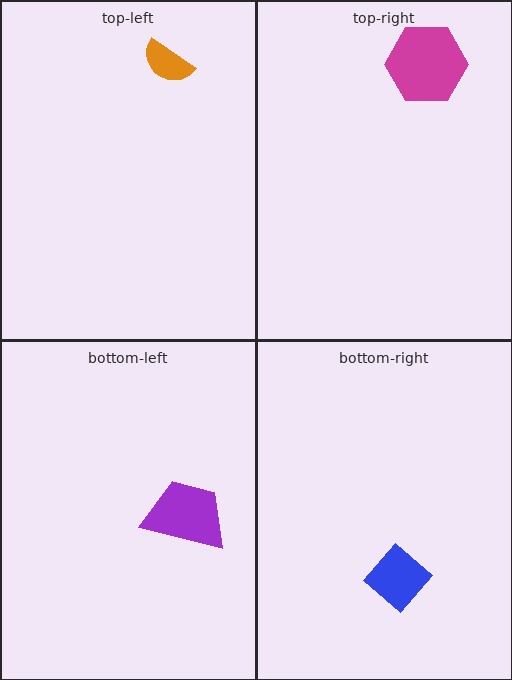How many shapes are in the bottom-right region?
1.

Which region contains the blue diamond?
The bottom-right region.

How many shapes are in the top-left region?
1.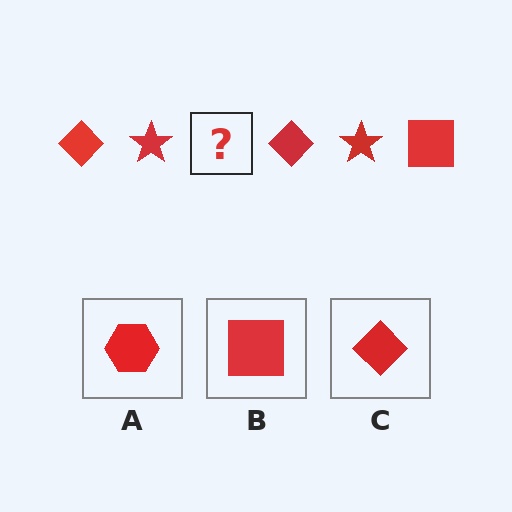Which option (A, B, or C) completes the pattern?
B.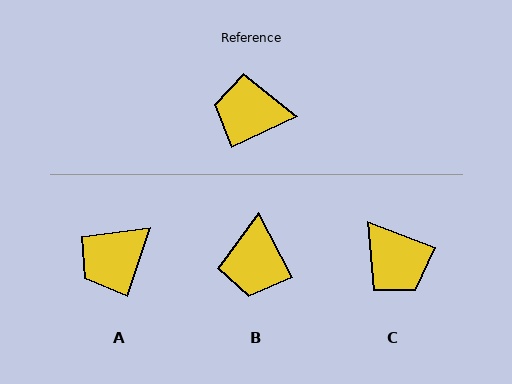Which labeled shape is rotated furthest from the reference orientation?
C, about 134 degrees away.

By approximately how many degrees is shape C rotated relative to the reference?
Approximately 134 degrees counter-clockwise.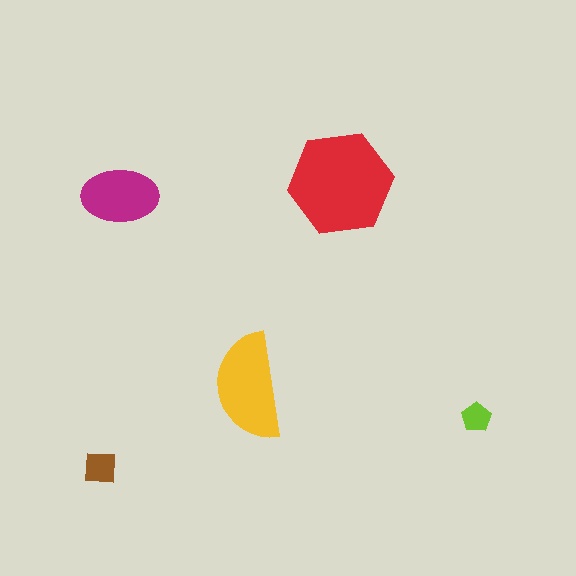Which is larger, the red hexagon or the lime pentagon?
The red hexagon.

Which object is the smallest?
The lime pentagon.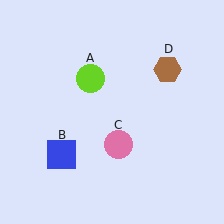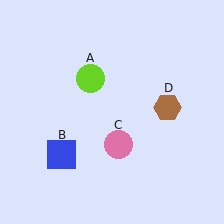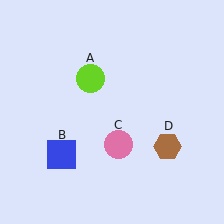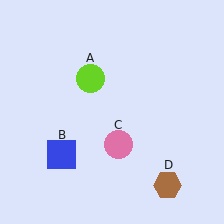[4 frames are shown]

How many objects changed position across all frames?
1 object changed position: brown hexagon (object D).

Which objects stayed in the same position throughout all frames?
Lime circle (object A) and blue square (object B) and pink circle (object C) remained stationary.